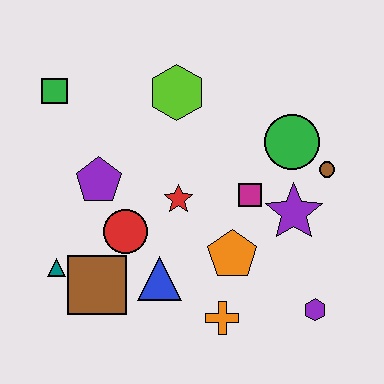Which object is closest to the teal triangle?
The brown square is closest to the teal triangle.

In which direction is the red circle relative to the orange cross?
The red circle is to the left of the orange cross.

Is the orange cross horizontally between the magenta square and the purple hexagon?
No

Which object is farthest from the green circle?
The teal triangle is farthest from the green circle.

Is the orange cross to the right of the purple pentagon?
Yes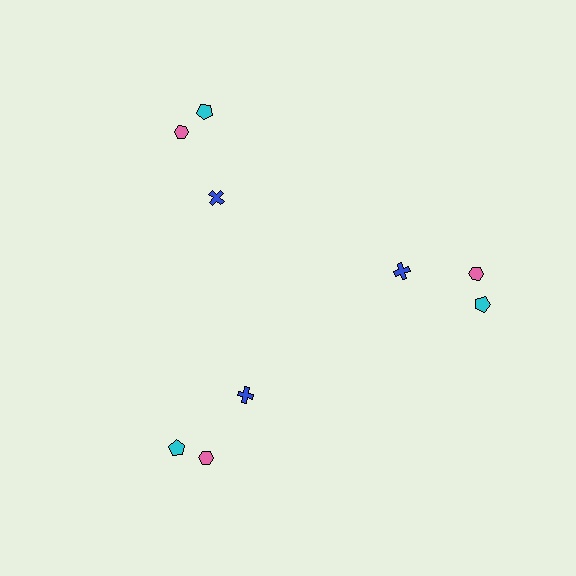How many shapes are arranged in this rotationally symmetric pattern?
There are 9 shapes, arranged in 3 groups of 3.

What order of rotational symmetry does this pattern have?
This pattern has 3-fold rotational symmetry.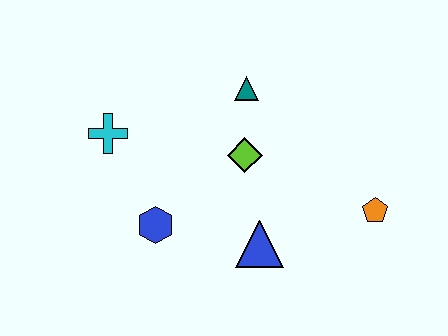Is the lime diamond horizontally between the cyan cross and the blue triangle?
Yes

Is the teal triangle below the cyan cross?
No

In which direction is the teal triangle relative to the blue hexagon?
The teal triangle is above the blue hexagon.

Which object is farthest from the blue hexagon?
The orange pentagon is farthest from the blue hexagon.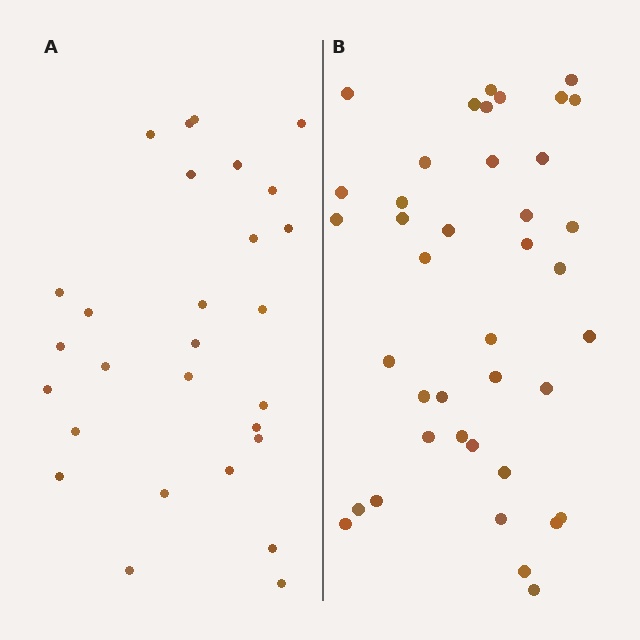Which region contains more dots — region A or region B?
Region B (the right region) has more dots.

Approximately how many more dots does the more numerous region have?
Region B has roughly 12 or so more dots than region A.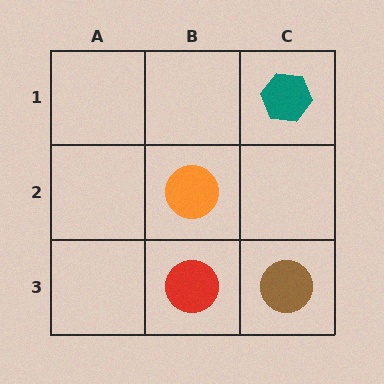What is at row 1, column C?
A teal hexagon.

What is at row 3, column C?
A brown circle.